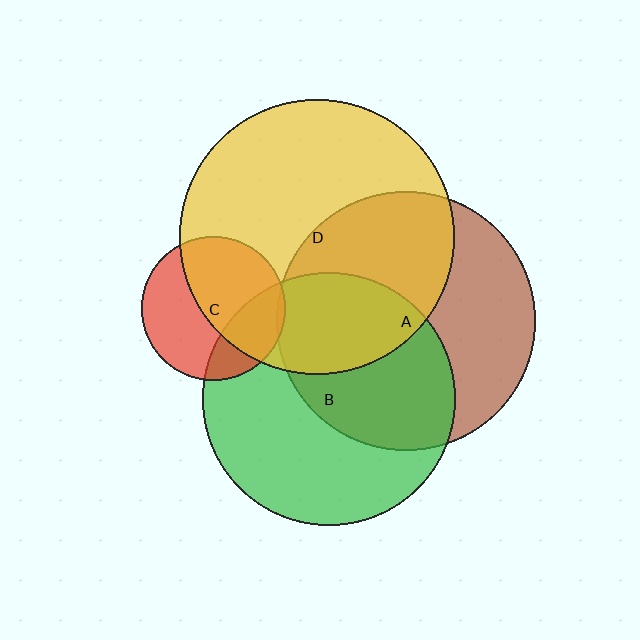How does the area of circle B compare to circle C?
Approximately 3.1 times.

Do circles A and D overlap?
Yes.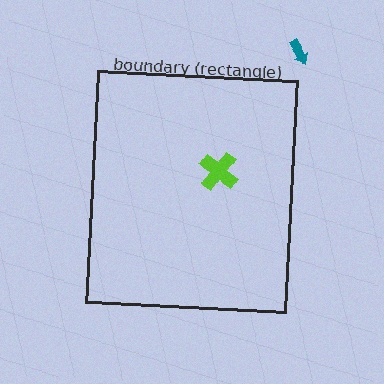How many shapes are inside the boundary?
1 inside, 1 outside.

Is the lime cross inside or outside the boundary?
Inside.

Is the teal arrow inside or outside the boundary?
Outside.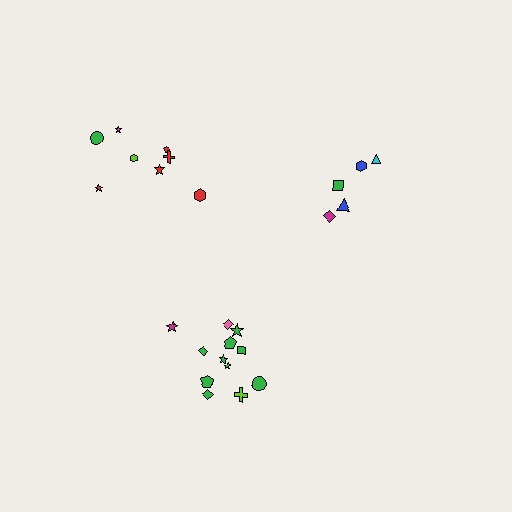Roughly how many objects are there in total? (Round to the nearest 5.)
Roughly 25 objects in total.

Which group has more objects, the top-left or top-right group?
The top-left group.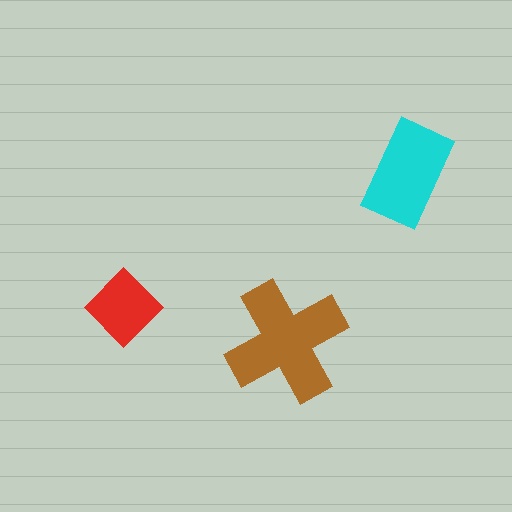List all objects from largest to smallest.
The brown cross, the cyan rectangle, the red diamond.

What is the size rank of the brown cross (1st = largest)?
1st.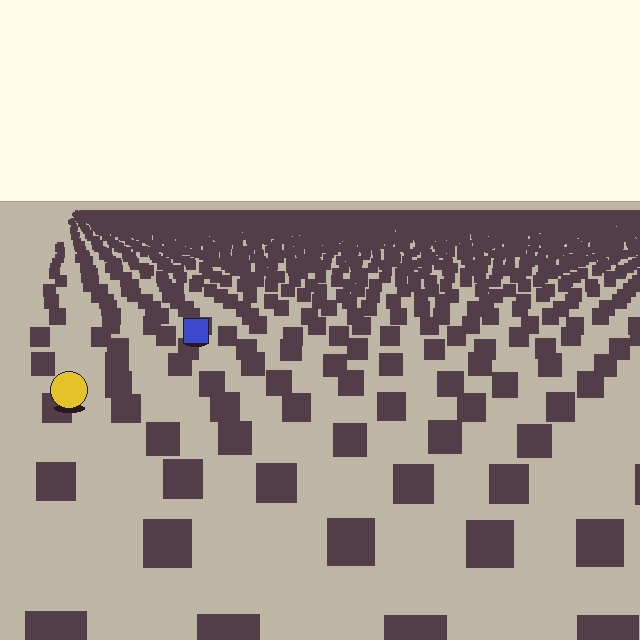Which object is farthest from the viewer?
The blue square is farthest from the viewer. It appears smaller and the ground texture around it is denser.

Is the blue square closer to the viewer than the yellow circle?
No. The yellow circle is closer — you can tell from the texture gradient: the ground texture is coarser near it.